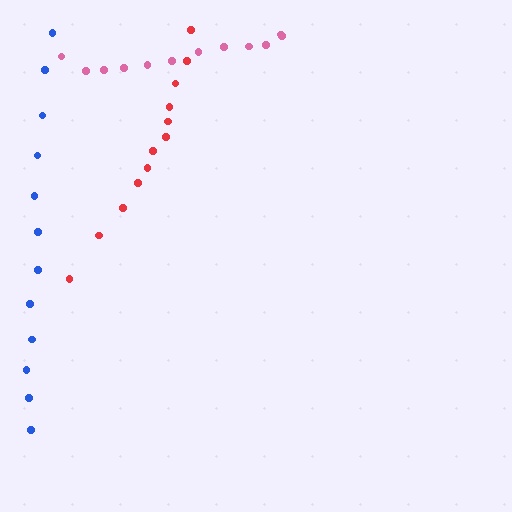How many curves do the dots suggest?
There are 3 distinct paths.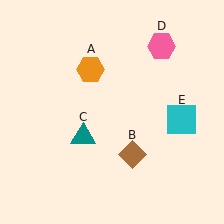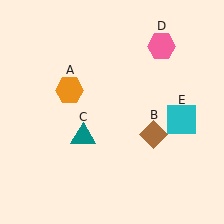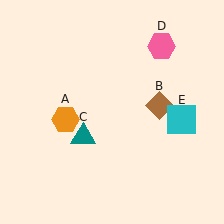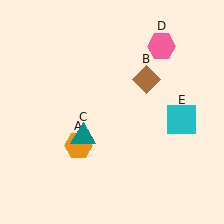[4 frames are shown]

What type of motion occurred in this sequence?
The orange hexagon (object A), brown diamond (object B) rotated counterclockwise around the center of the scene.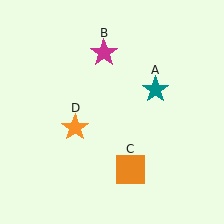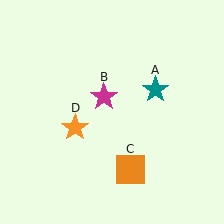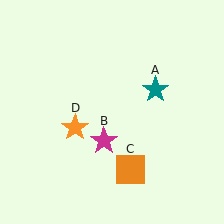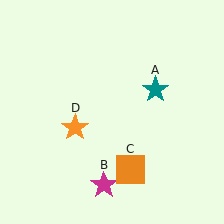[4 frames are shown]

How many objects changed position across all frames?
1 object changed position: magenta star (object B).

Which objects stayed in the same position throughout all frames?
Teal star (object A) and orange square (object C) and orange star (object D) remained stationary.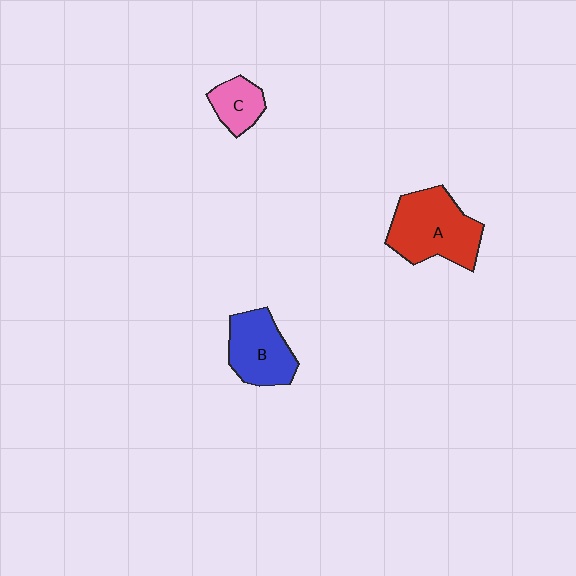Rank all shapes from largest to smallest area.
From largest to smallest: A (red), B (blue), C (pink).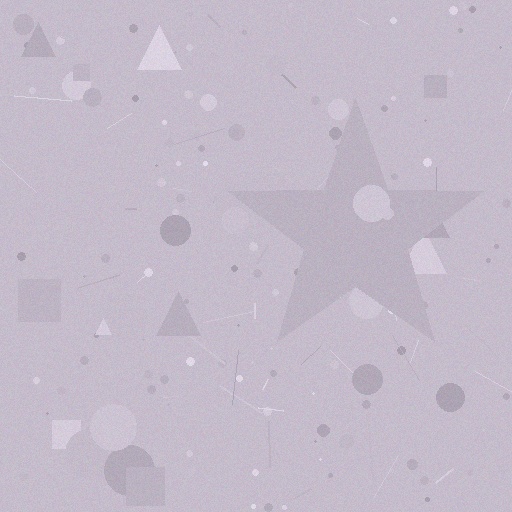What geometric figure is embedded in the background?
A star is embedded in the background.